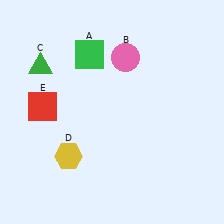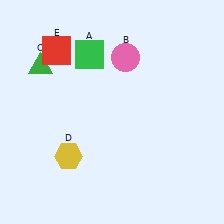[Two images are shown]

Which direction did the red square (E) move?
The red square (E) moved up.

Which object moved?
The red square (E) moved up.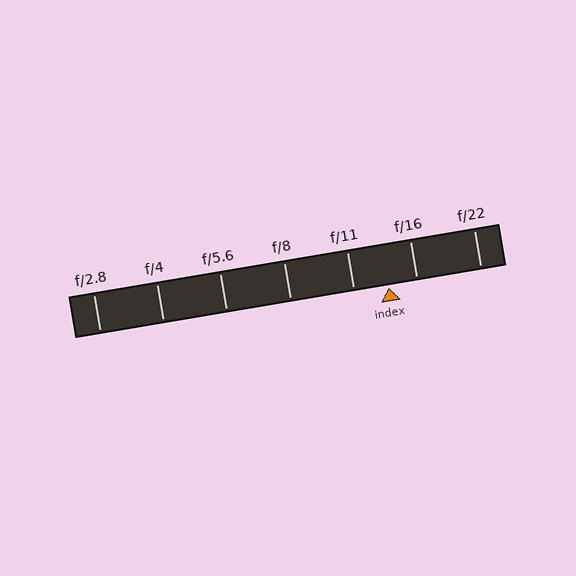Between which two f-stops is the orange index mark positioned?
The index mark is between f/11 and f/16.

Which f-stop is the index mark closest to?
The index mark is closest to f/16.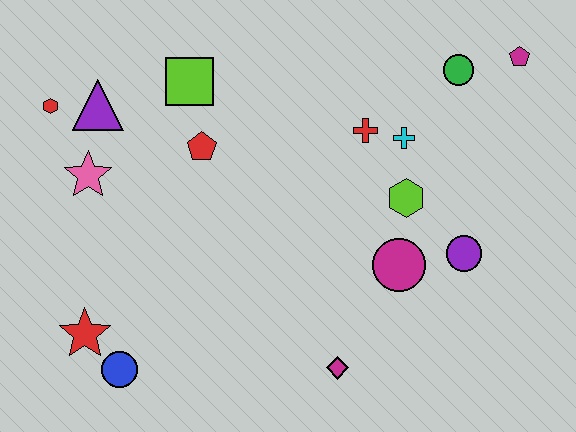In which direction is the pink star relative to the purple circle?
The pink star is to the left of the purple circle.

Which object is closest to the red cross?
The cyan cross is closest to the red cross.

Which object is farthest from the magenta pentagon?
The red star is farthest from the magenta pentagon.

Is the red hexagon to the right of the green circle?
No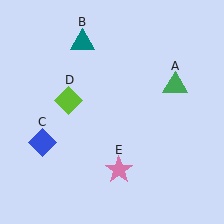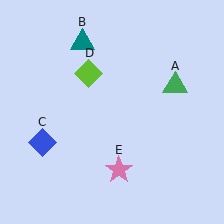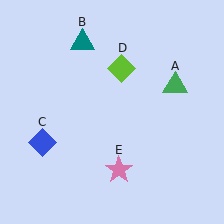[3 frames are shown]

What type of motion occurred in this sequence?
The lime diamond (object D) rotated clockwise around the center of the scene.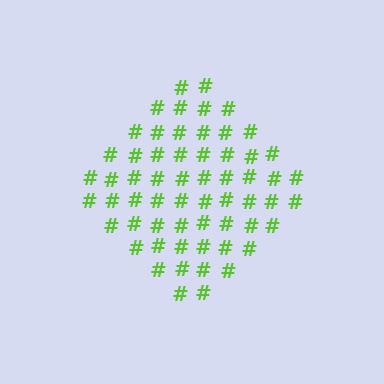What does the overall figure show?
The overall figure shows a diamond.